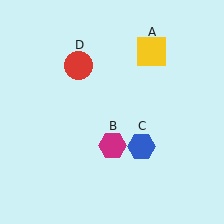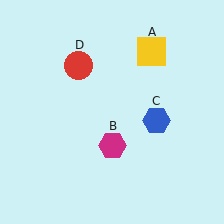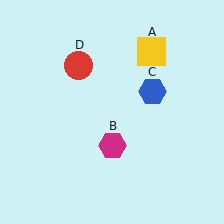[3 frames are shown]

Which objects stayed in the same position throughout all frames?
Yellow square (object A) and magenta hexagon (object B) and red circle (object D) remained stationary.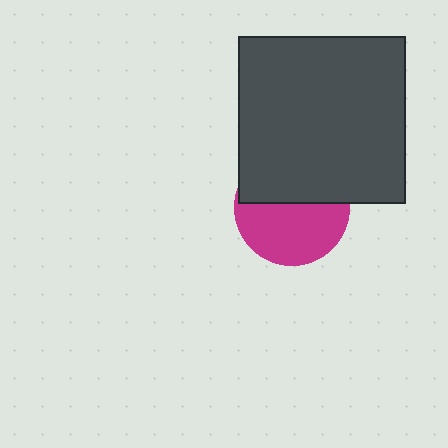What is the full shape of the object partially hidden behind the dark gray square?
The partially hidden object is a magenta circle.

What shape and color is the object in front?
The object in front is a dark gray square.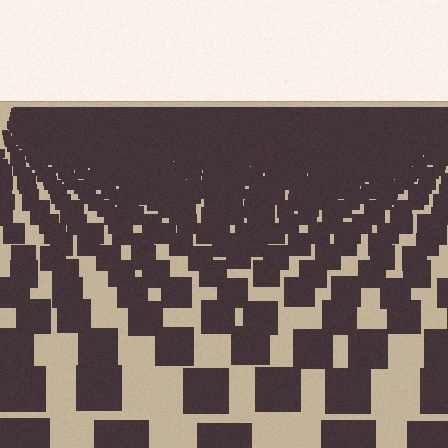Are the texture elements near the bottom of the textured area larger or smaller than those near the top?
Larger. Near the bottom, elements are closer to the viewer and appear at a bigger on-screen size.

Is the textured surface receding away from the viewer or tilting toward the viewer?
The surface is receding away from the viewer. Texture elements get smaller and denser toward the top.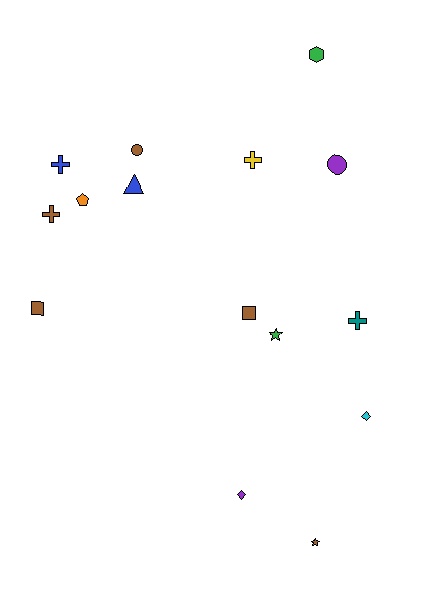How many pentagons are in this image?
There is 1 pentagon.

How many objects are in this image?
There are 15 objects.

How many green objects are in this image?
There are 2 green objects.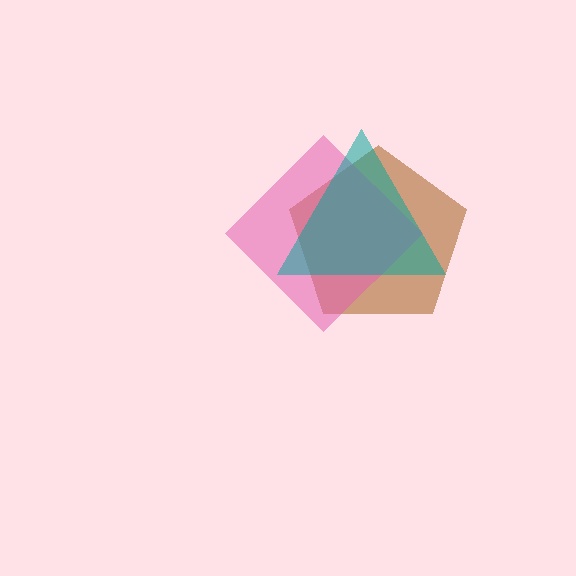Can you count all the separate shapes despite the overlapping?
Yes, there are 3 separate shapes.